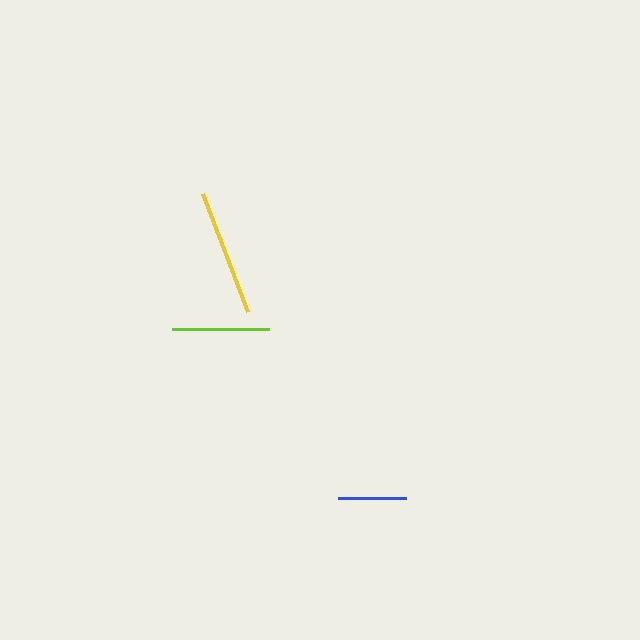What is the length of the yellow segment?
The yellow segment is approximately 126 pixels long.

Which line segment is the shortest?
The blue line is the shortest at approximately 69 pixels.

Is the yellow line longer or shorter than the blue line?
The yellow line is longer than the blue line.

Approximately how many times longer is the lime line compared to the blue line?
The lime line is approximately 1.4 times the length of the blue line.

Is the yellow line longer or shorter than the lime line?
The yellow line is longer than the lime line.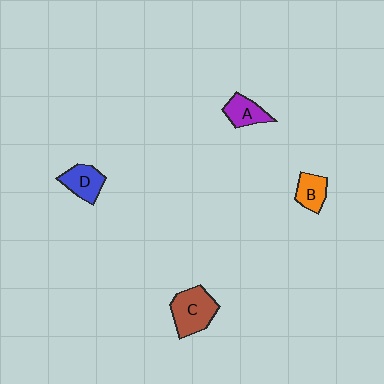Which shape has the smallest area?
Shape B (orange).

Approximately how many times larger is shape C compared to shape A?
Approximately 1.7 times.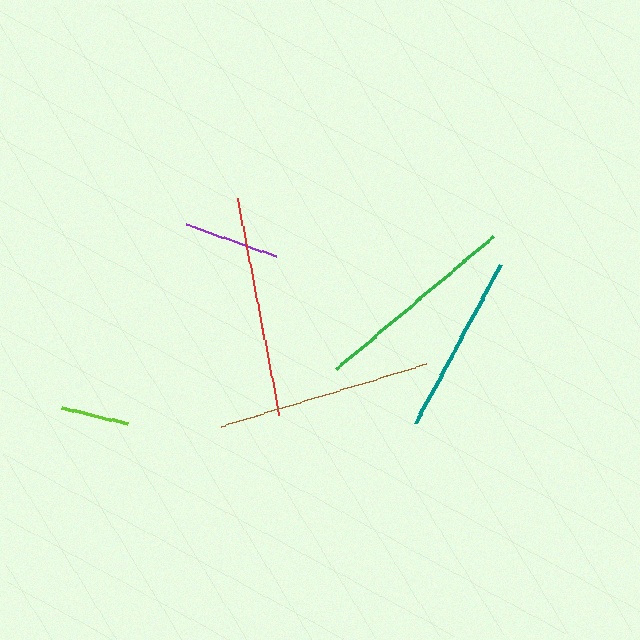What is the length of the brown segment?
The brown segment is approximately 215 pixels long.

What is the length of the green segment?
The green segment is approximately 205 pixels long.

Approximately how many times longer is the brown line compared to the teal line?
The brown line is approximately 1.2 times the length of the teal line.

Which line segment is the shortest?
The lime line is the shortest at approximately 67 pixels.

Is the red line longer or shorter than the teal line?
The red line is longer than the teal line.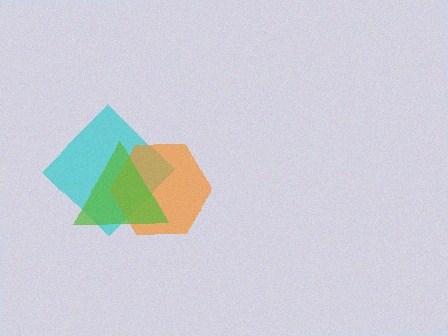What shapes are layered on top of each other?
The layered shapes are: a cyan diamond, an orange hexagon, a lime triangle.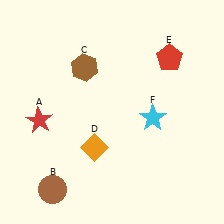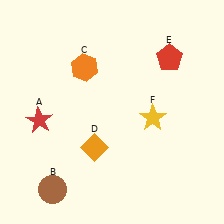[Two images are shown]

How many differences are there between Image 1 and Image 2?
There are 2 differences between the two images.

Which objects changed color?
C changed from brown to orange. F changed from cyan to yellow.